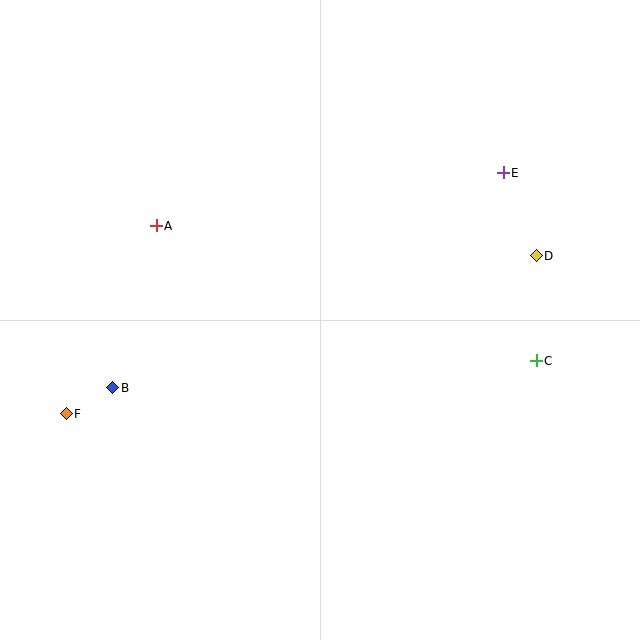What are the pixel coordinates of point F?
Point F is at (66, 414).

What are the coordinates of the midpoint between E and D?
The midpoint between E and D is at (520, 214).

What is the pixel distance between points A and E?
The distance between A and E is 351 pixels.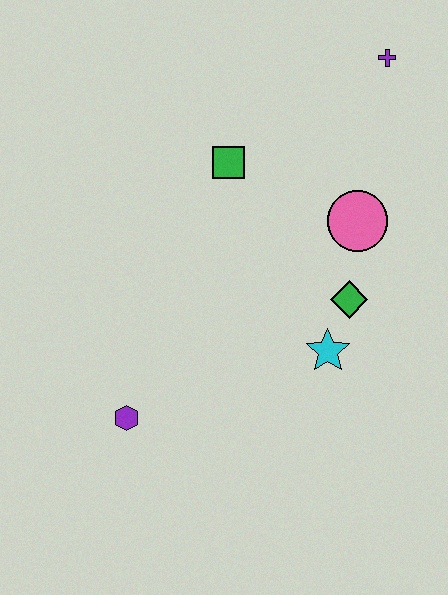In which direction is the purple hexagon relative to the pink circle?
The purple hexagon is to the left of the pink circle.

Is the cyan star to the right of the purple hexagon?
Yes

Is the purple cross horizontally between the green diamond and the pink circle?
No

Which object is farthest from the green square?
The purple hexagon is farthest from the green square.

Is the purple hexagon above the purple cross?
No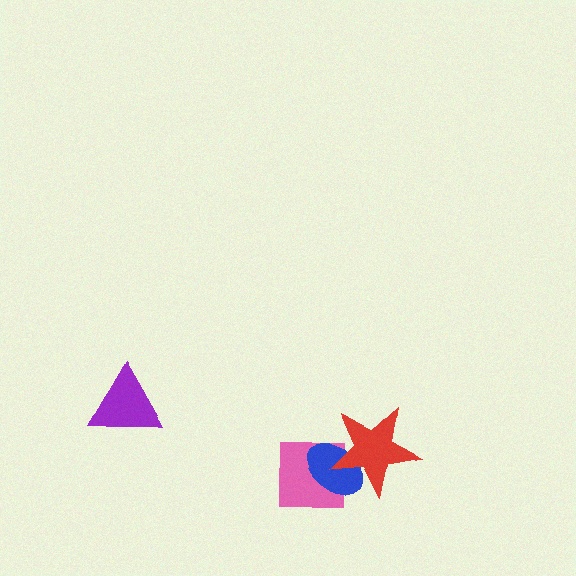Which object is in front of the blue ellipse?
The red star is in front of the blue ellipse.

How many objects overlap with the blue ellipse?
2 objects overlap with the blue ellipse.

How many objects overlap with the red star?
2 objects overlap with the red star.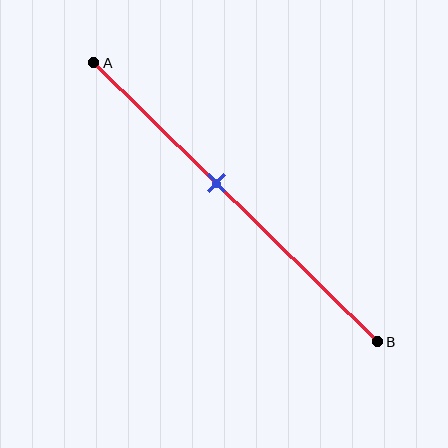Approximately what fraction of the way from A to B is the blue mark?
The blue mark is approximately 45% of the way from A to B.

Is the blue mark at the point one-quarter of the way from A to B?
No, the mark is at about 45% from A, not at the 25% one-quarter point.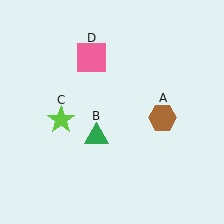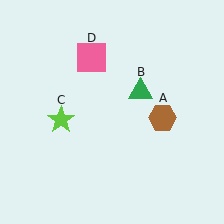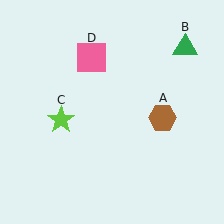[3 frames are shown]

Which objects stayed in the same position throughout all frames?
Brown hexagon (object A) and lime star (object C) and pink square (object D) remained stationary.